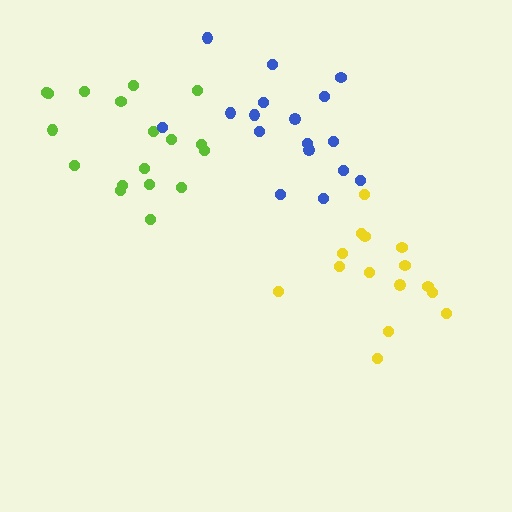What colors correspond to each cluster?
The clusters are colored: lime, blue, yellow.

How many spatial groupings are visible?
There are 3 spatial groupings.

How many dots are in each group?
Group 1: 18 dots, Group 2: 17 dots, Group 3: 15 dots (50 total).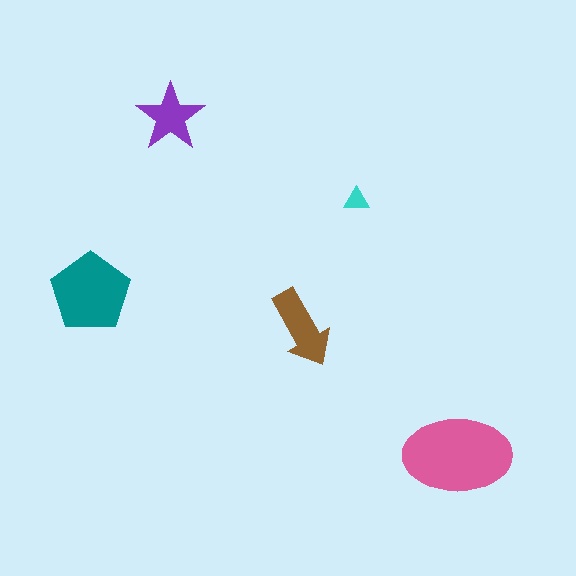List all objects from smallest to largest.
The cyan triangle, the purple star, the brown arrow, the teal pentagon, the pink ellipse.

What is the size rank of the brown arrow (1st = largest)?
3rd.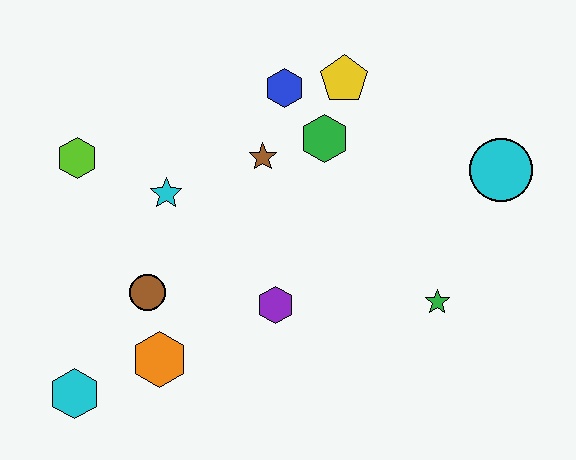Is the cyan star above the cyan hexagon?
Yes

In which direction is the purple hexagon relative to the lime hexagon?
The purple hexagon is to the right of the lime hexagon.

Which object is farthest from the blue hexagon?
The cyan hexagon is farthest from the blue hexagon.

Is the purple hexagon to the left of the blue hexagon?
Yes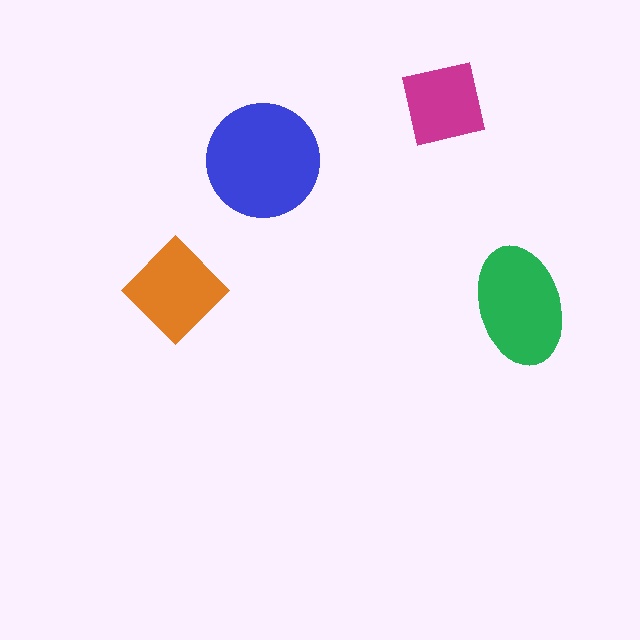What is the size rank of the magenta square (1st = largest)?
4th.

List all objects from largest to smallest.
The blue circle, the green ellipse, the orange diamond, the magenta square.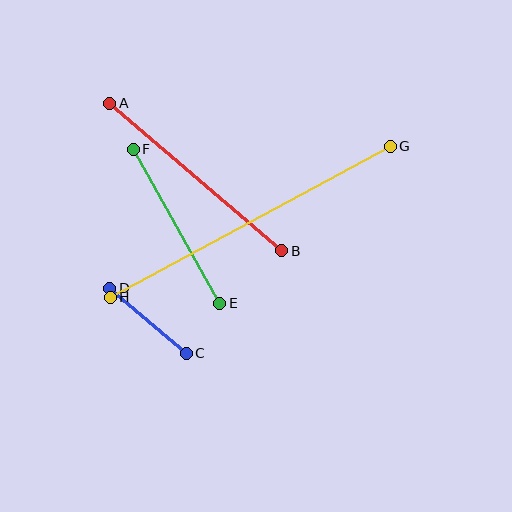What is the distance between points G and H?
The distance is approximately 318 pixels.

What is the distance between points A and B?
The distance is approximately 226 pixels.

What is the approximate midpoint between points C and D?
The midpoint is at approximately (148, 321) pixels.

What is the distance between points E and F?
The distance is approximately 177 pixels.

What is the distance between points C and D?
The distance is approximately 100 pixels.